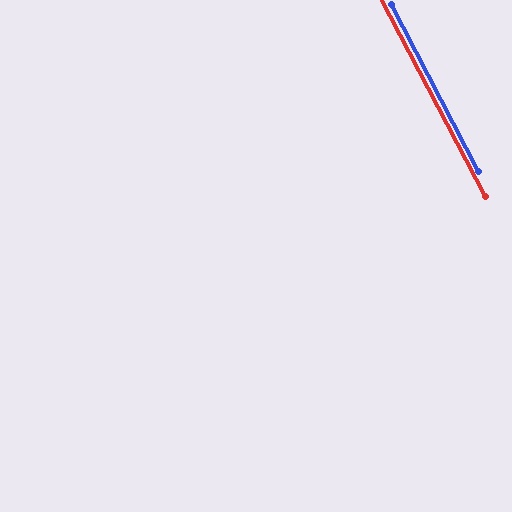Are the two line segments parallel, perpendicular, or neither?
Parallel — their directions differ by only 0.0°.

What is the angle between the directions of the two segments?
Approximately 0 degrees.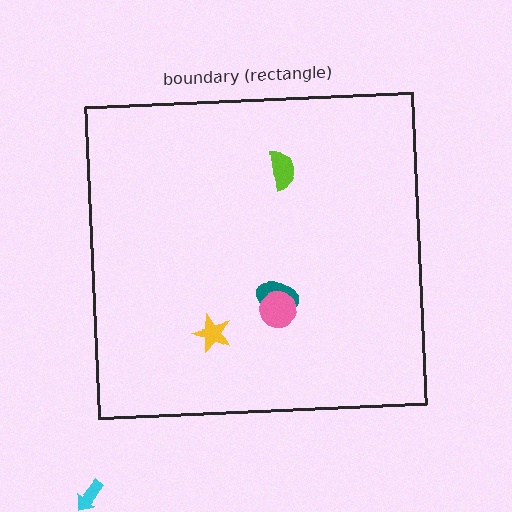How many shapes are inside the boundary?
4 inside, 1 outside.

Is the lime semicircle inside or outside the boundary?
Inside.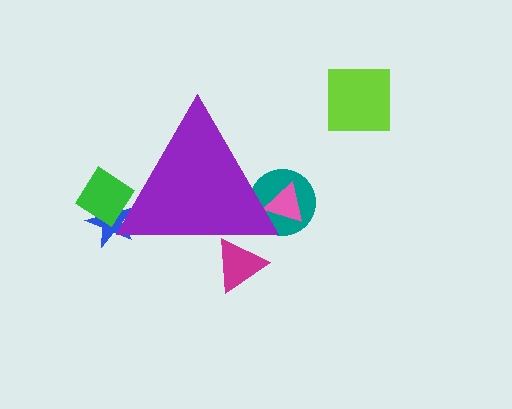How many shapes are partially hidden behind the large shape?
5 shapes are partially hidden.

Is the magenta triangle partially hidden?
Yes, the magenta triangle is partially hidden behind the purple triangle.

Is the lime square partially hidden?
No, the lime square is fully visible.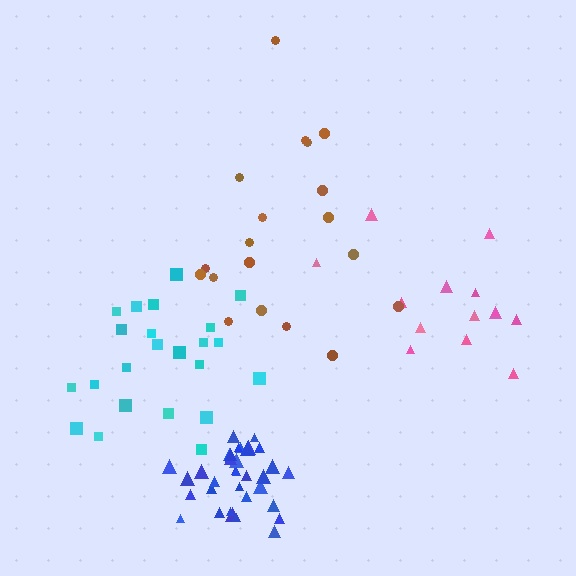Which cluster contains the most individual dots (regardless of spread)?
Blue (35).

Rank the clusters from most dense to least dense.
blue, cyan, pink, brown.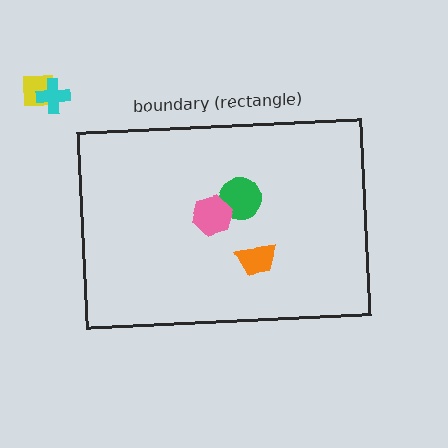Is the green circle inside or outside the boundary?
Inside.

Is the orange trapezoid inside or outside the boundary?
Inside.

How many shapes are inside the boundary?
3 inside, 2 outside.